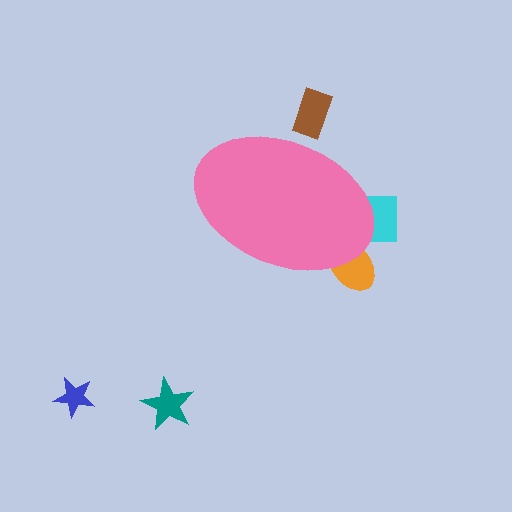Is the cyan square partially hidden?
Yes, the cyan square is partially hidden behind the pink ellipse.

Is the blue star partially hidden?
No, the blue star is fully visible.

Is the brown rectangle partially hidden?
Yes, the brown rectangle is partially hidden behind the pink ellipse.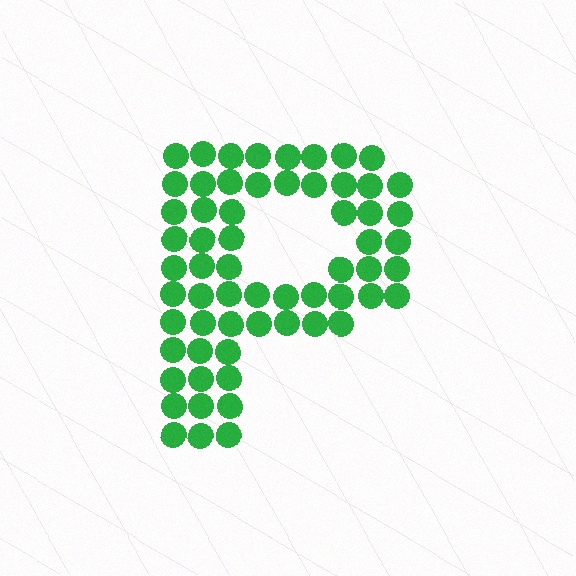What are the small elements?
The small elements are circles.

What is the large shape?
The large shape is the letter P.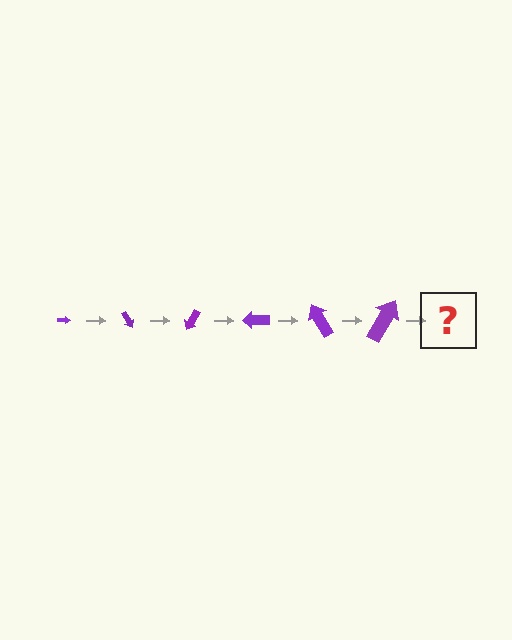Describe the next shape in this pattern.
It should be an arrow, larger than the previous one and rotated 360 degrees from the start.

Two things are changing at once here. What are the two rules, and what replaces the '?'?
The two rules are that the arrow grows larger each step and it rotates 60 degrees each step. The '?' should be an arrow, larger than the previous one and rotated 360 degrees from the start.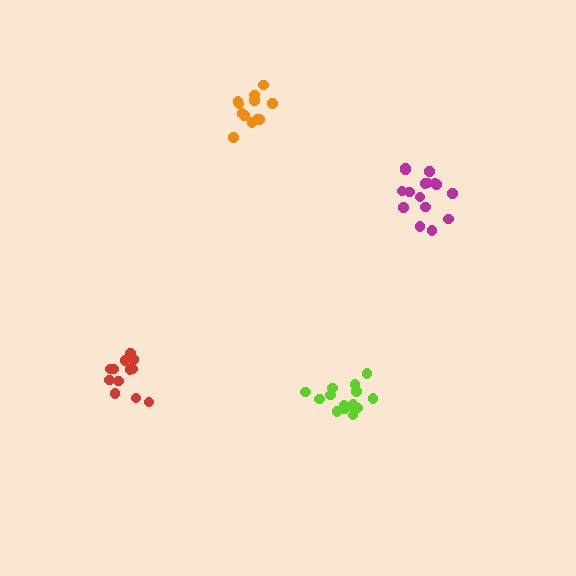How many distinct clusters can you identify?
There are 4 distinct clusters.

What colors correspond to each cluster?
The clusters are colored: orange, lime, red, magenta.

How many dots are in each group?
Group 1: 13 dots, Group 2: 15 dots, Group 3: 12 dots, Group 4: 16 dots (56 total).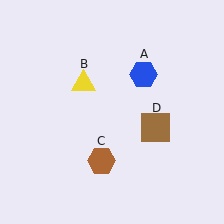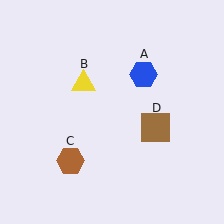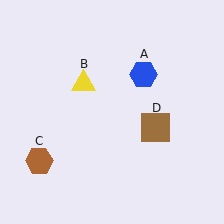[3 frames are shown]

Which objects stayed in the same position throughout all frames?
Blue hexagon (object A) and yellow triangle (object B) and brown square (object D) remained stationary.